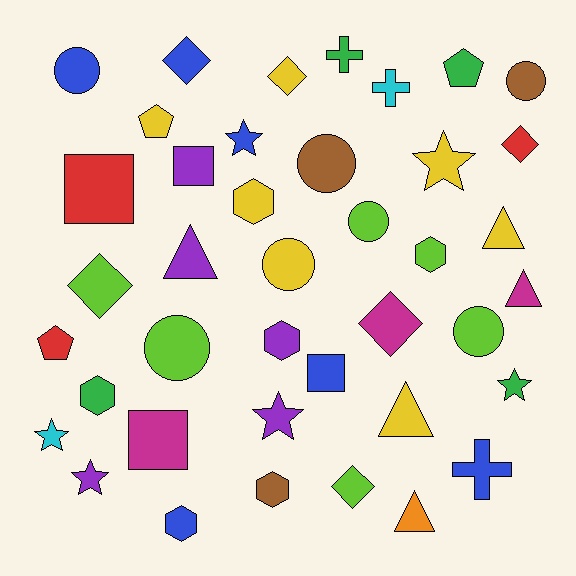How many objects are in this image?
There are 40 objects.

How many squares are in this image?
There are 4 squares.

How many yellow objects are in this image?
There are 7 yellow objects.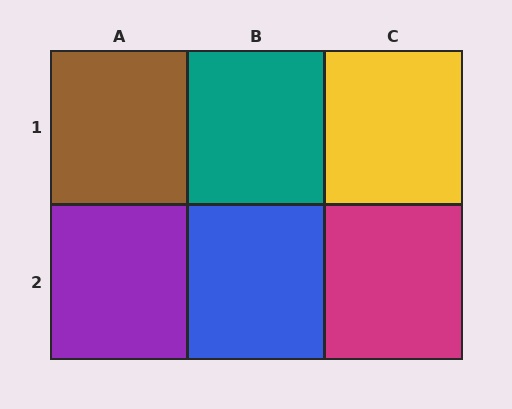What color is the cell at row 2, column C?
Magenta.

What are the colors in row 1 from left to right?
Brown, teal, yellow.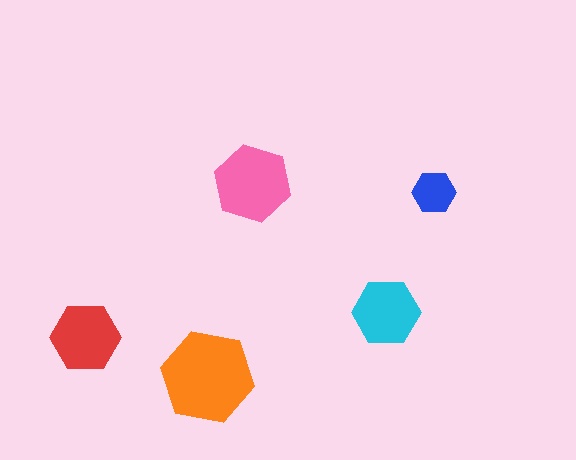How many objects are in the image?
There are 5 objects in the image.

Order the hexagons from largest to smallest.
the orange one, the pink one, the red one, the cyan one, the blue one.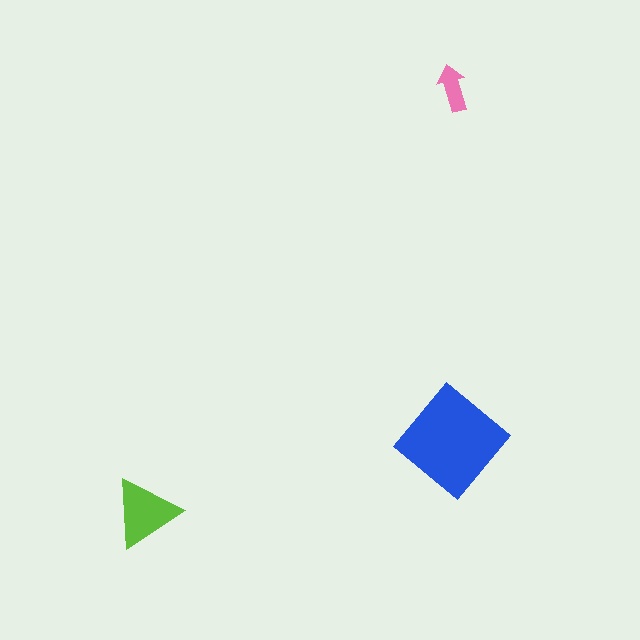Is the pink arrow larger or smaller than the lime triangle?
Smaller.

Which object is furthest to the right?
The pink arrow is rightmost.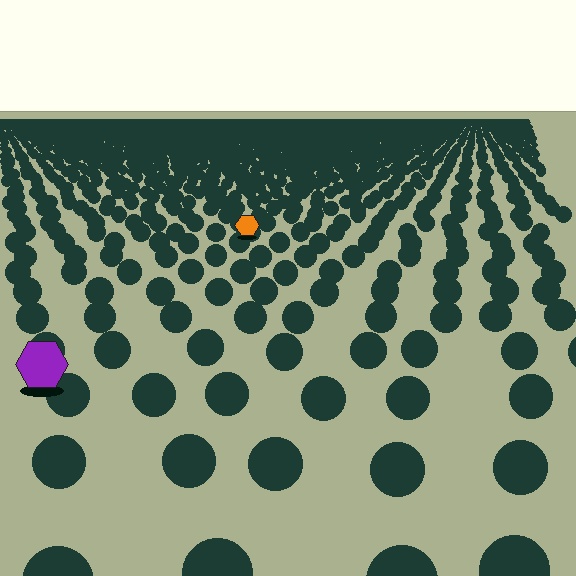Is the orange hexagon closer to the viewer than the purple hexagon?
No. The purple hexagon is closer — you can tell from the texture gradient: the ground texture is coarser near it.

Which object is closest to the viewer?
The purple hexagon is closest. The texture marks near it are larger and more spread out.